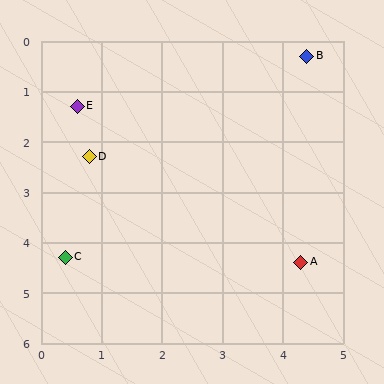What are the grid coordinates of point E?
Point E is at approximately (0.6, 1.3).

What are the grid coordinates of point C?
Point C is at approximately (0.4, 4.3).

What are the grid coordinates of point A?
Point A is at approximately (4.3, 4.4).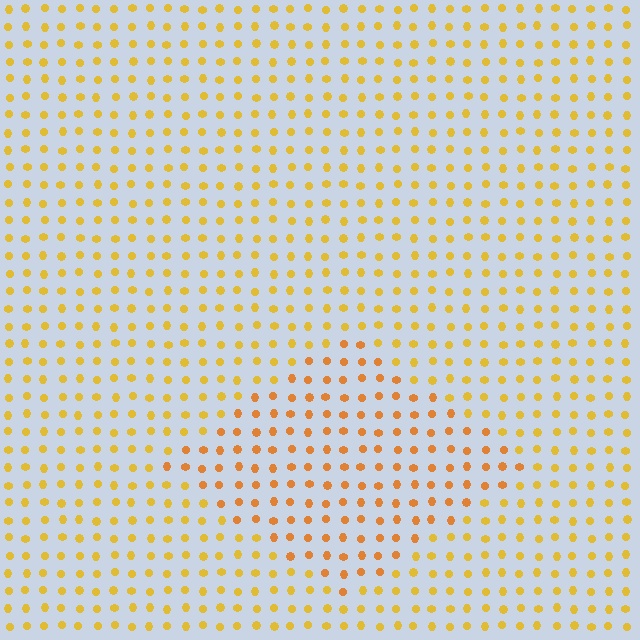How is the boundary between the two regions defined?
The boundary is defined purely by a slight shift in hue (about 20 degrees). Spacing, size, and orientation are identical on both sides.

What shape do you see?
I see a diamond.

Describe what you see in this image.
The image is filled with small yellow elements in a uniform arrangement. A diamond-shaped region is visible where the elements are tinted to a slightly different hue, forming a subtle color boundary.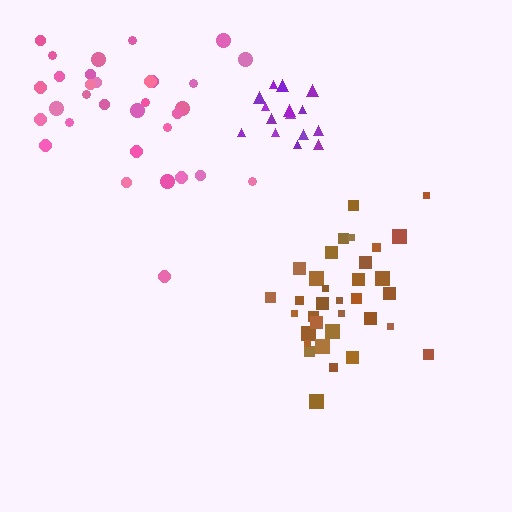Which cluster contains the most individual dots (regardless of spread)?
Brown (34).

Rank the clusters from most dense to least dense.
purple, brown, pink.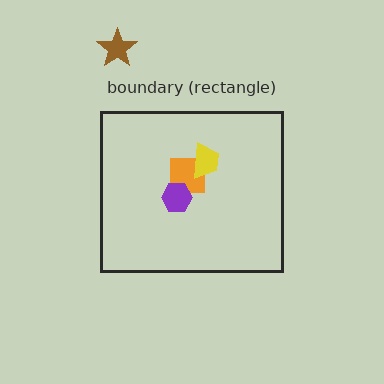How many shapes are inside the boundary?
3 inside, 1 outside.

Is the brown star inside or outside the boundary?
Outside.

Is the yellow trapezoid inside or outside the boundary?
Inside.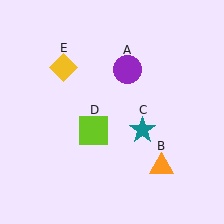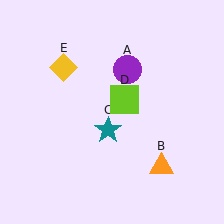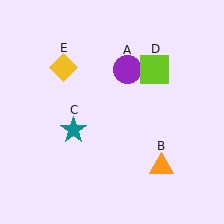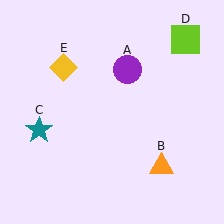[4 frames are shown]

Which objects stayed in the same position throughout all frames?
Purple circle (object A) and orange triangle (object B) and yellow diamond (object E) remained stationary.